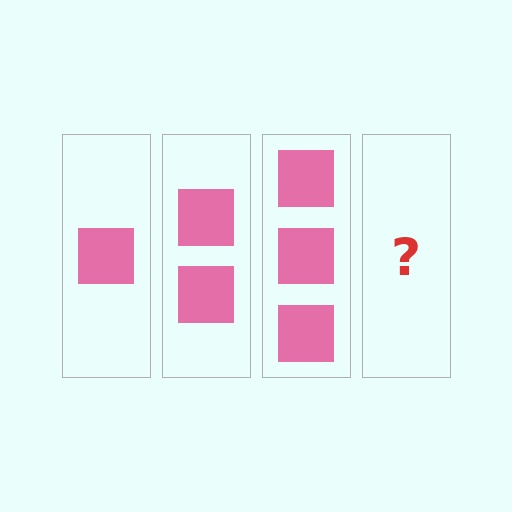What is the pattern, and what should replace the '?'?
The pattern is that each step adds one more square. The '?' should be 4 squares.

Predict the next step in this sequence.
The next step is 4 squares.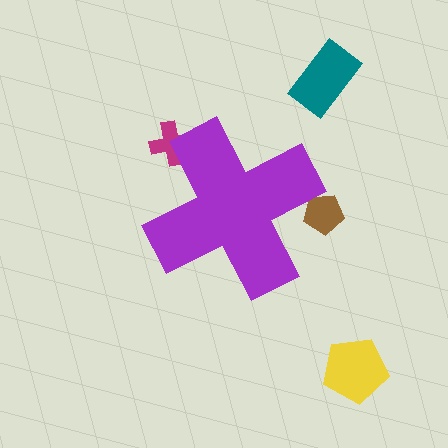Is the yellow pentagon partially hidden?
No, the yellow pentagon is fully visible.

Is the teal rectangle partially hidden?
No, the teal rectangle is fully visible.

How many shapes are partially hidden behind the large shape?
2 shapes are partially hidden.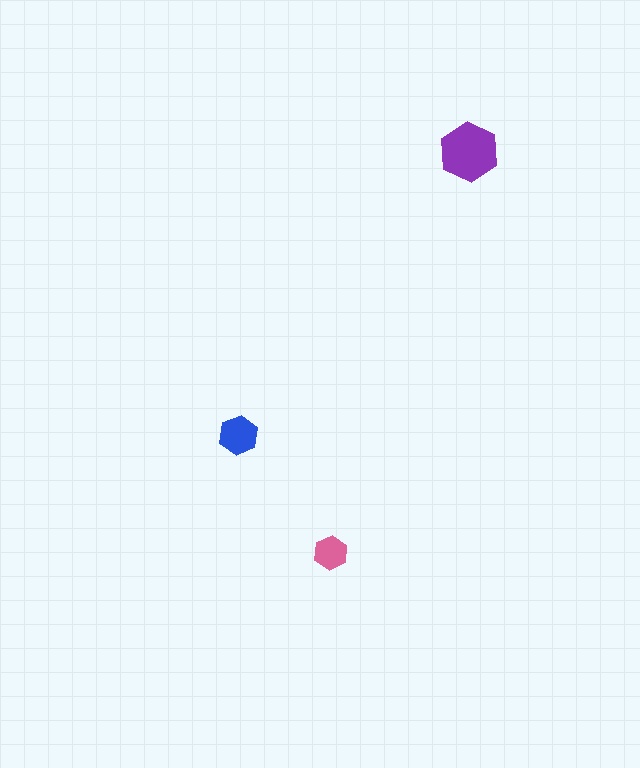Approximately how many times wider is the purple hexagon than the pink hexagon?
About 1.5 times wider.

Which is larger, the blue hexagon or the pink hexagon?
The blue one.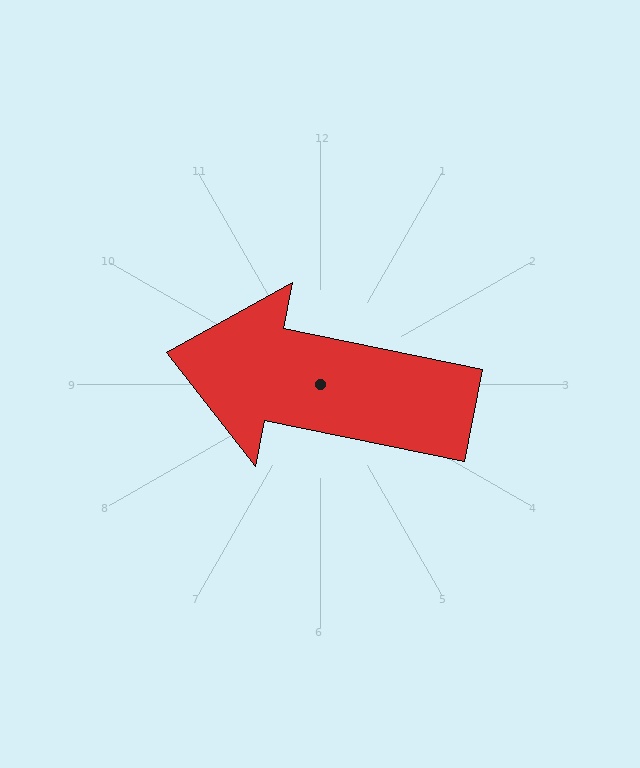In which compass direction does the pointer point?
West.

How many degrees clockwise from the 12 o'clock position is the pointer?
Approximately 282 degrees.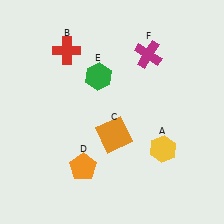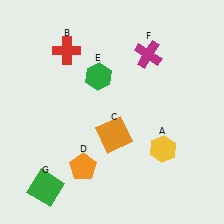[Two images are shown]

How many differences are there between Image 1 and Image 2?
There is 1 difference between the two images.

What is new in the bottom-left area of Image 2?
A green square (G) was added in the bottom-left area of Image 2.